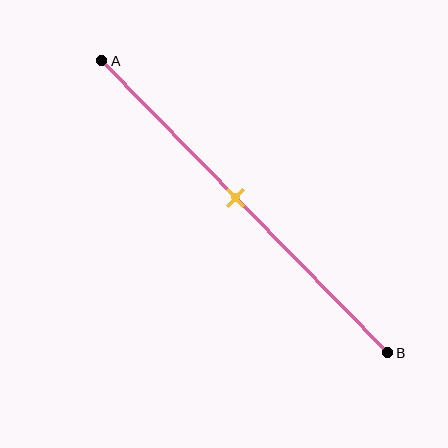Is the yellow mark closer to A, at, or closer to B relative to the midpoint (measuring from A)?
The yellow mark is closer to point A than the midpoint of segment AB.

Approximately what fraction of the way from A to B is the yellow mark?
The yellow mark is approximately 45% of the way from A to B.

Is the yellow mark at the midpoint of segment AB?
No, the mark is at about 45% from A, not at the 50% midpoint.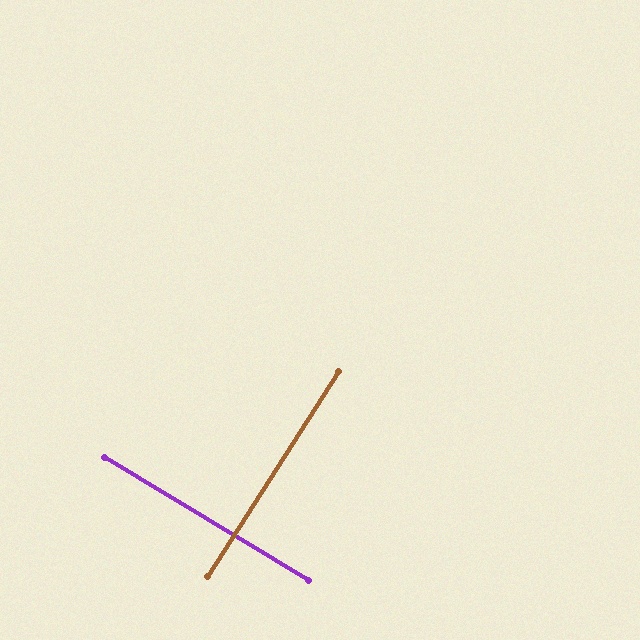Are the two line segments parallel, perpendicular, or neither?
Perpendicular — they meet at approximately 89°.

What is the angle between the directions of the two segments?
Approximately 89 degrees.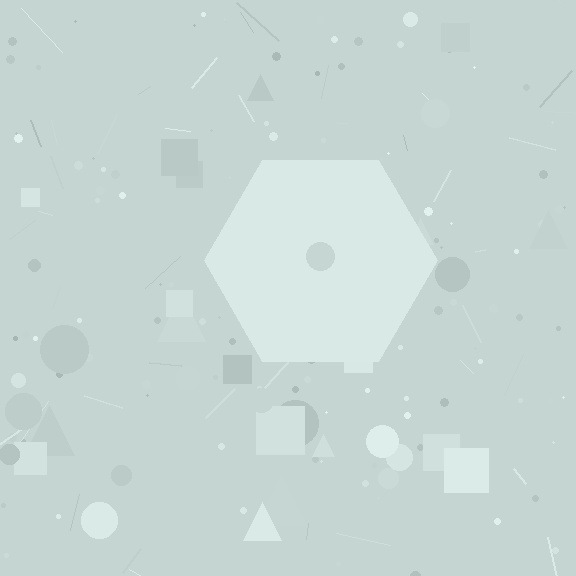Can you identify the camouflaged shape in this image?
The camouflaged shape is a hexagon.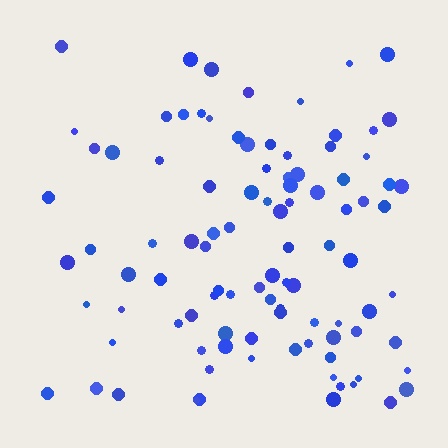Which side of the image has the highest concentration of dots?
The right.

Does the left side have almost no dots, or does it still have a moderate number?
Still a moderate number, just noticeably fewer than the right.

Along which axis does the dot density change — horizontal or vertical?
Horizontal.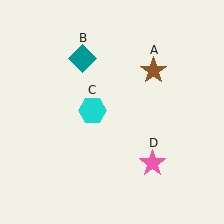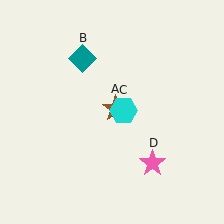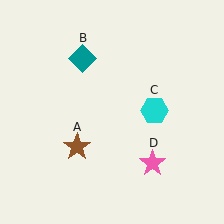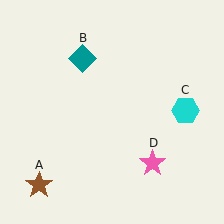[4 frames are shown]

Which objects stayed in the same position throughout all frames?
Teal diamond (object B) and pink star (object D) remained stationary.